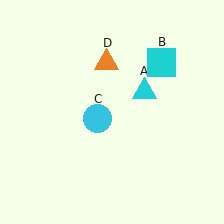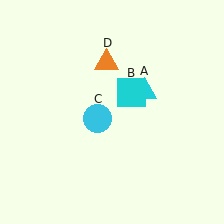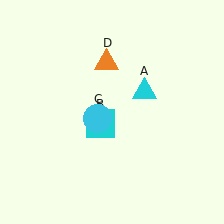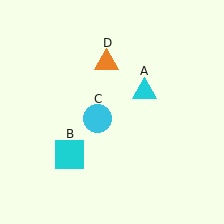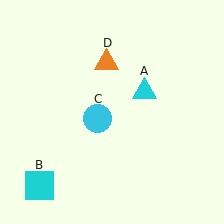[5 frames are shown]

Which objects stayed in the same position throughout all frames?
Cyan triangle (object A) and cyan circle (object C) and orange triangle (object D) remained stationary.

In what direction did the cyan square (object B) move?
The cyan square (object B) moved down and to the left.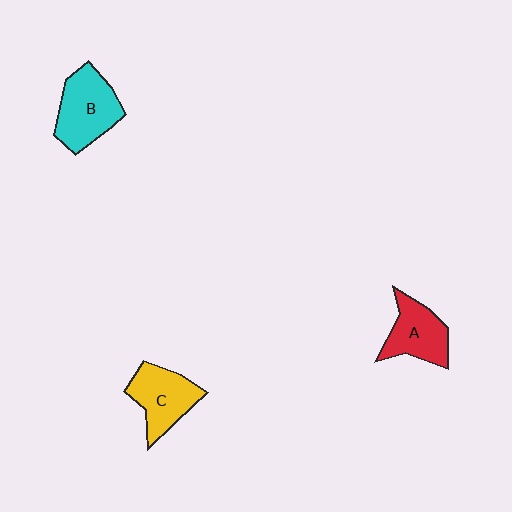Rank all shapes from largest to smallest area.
From largest to smallest: B (cyan), C (yellow), A (red).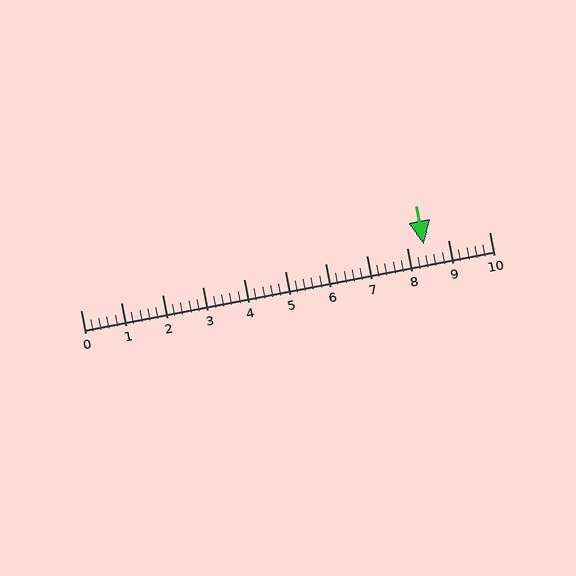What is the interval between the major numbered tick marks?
The major tick marks are spaced 1 units apart.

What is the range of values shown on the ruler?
The ruler shows values from 0 to 10.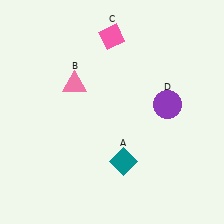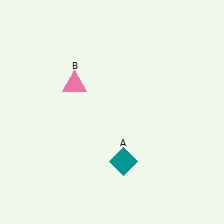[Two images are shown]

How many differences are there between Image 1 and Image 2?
There are 2 differences between the two images.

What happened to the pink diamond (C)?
The pink diamond (C) was removed in Image 2. It was in the top-left area of Image 1.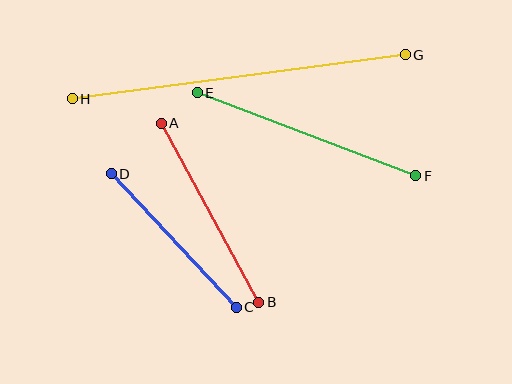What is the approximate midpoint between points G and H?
The midpoint is at approximately (239, 77) pixels.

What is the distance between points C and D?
The distance is approximately 183 pixels.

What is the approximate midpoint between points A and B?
The midpoint is at approximately (210, 213) pixels.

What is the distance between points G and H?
The distance is approximately 336 pixels.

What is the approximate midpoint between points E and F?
The midpoint is at approximately (307, 134) pixels.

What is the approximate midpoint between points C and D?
The midpoint is at approximately (174, 241) pixels.